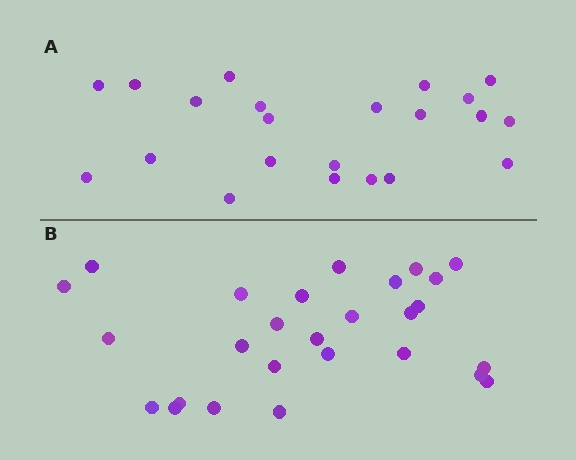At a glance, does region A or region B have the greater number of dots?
Region B (the bottom region) has more dots.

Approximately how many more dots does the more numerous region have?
Region B has about 5 more dots than region A.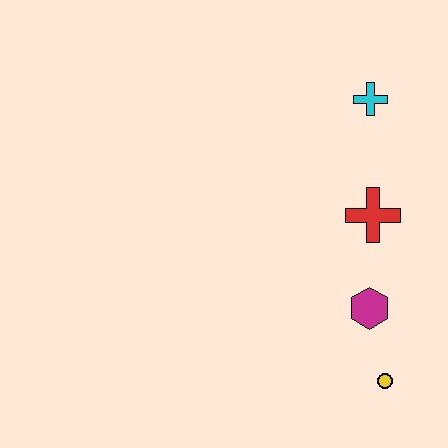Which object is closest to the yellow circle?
The magenta hexagon is closest to the yellow circle.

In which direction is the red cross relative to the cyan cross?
The red cross is below the cyan cross.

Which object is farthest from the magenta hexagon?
The cyan cross is farthest from the magenta hexagon.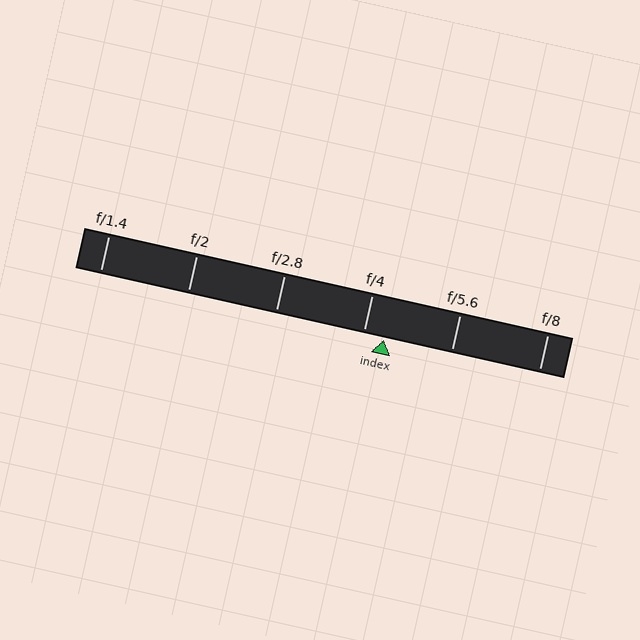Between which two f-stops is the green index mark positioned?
The index mark is between f/4 and f/5.6.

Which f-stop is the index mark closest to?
The index mark is closest to f/4.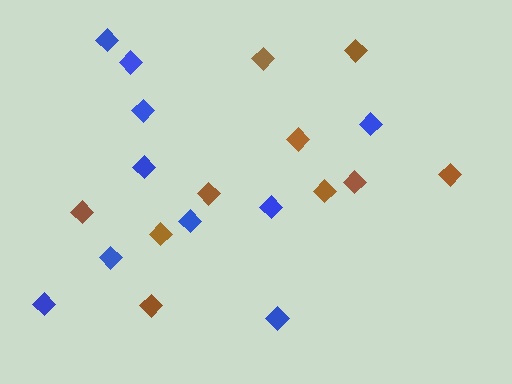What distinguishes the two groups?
There are 2 groups: one group of brown diamonds (10) and one group of blue diamonds (10).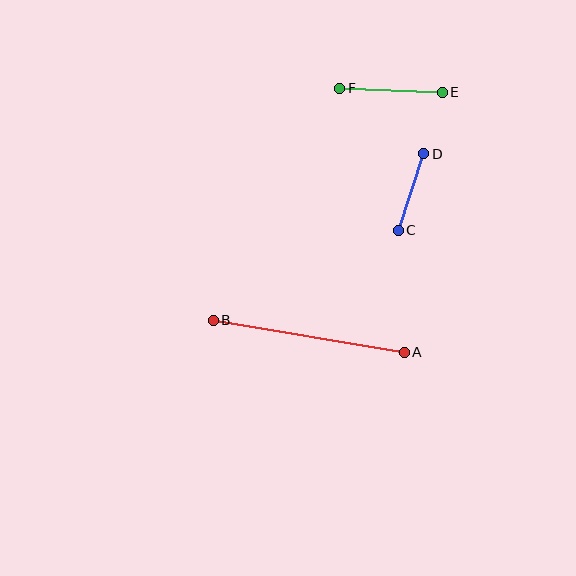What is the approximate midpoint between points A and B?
The midpoint is at approximately (309, 336) pixels.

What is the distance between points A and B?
The distance is approximately 194 pixels.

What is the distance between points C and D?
The distance is approximately 81 pixels.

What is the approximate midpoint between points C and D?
The midpoint is at approximately (411, 192) pixels.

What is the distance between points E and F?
The distance is approximately 102 pixels.